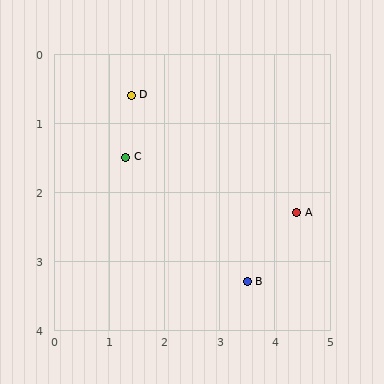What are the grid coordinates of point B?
Point B is at approximately (3.5, 3.3).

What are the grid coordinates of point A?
Point A is at approximately (4.4, 2.3).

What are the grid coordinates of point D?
Point D is at approximately (1.4, 0.6).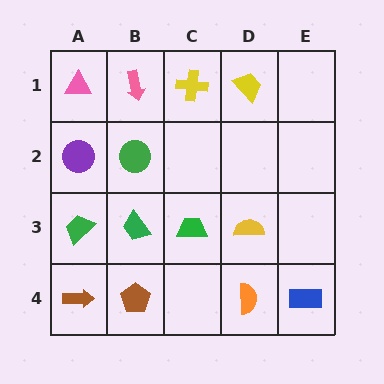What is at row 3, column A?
A green trapezoid.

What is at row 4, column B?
A brown pentagon.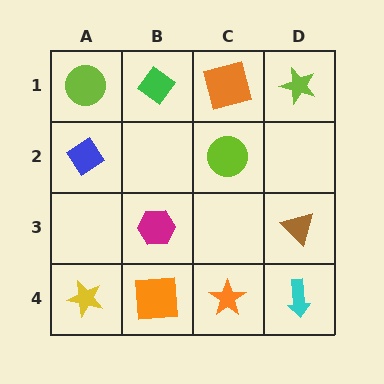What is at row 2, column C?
A lime circle.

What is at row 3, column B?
A magenta hexagon.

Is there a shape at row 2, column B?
No, that cell is empty.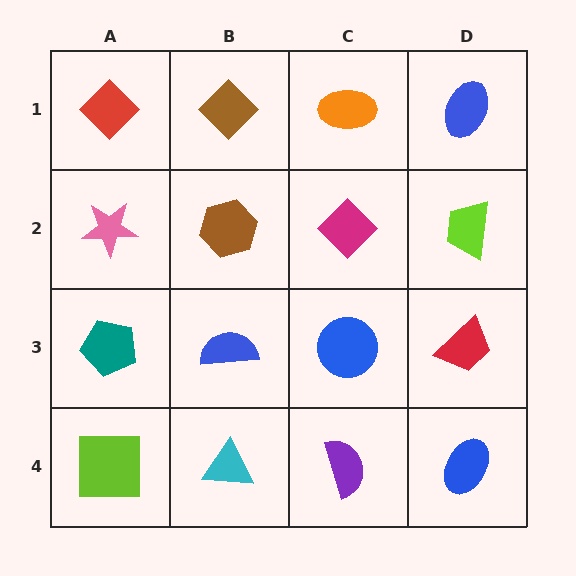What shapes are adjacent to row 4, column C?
A blue circle (row 3, column C), a cyan triangle (row 4, column B), a blue ellipse (row 4, column D).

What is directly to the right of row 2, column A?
A brown hexagon.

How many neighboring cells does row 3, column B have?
4.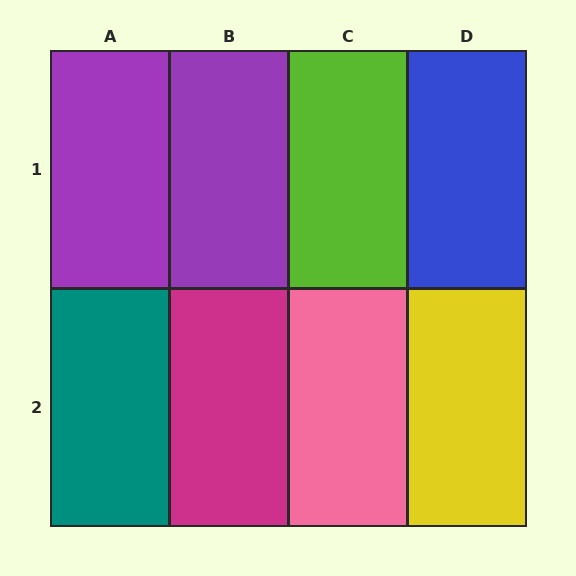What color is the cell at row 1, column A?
Purple.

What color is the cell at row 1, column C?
Lime.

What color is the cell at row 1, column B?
Purple.